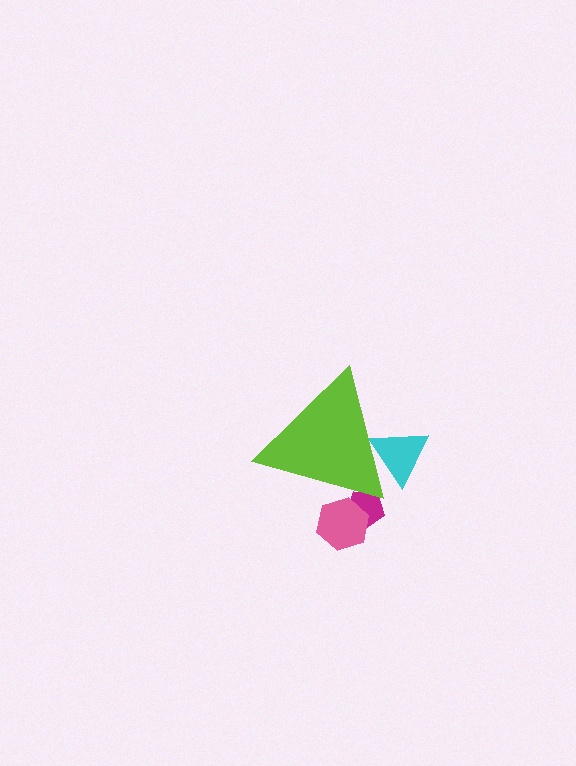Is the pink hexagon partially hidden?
Yes, the pink hexagon is partially hidden behind the lime triangle.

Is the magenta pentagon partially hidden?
Yes, the magenta pentagon is partially hidden behind the lime triangle.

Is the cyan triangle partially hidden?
Yes, the cyan triangle is partially hidden behind the lime triangle.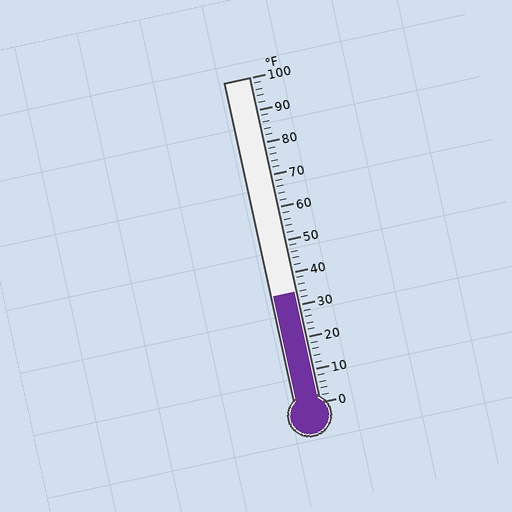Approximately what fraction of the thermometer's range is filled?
The thermometer is filled to approximately 35% of its range.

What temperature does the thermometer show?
The thermometer shows approximately 34°F.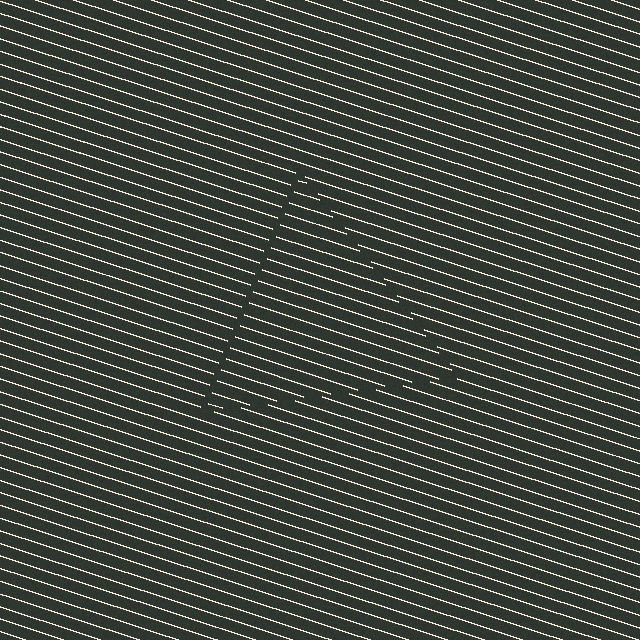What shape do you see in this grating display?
An illusory triangle. The interior of the shape contains the same grating, shifted by half a period — the contour is defined by the phase discontinuity where line-ends from the inner and outer gratings abut.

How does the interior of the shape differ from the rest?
The interior of the shape contains the same grating, shifted by half a period — the contour is defined by the phase discontinuity where line-ends from the inner and outer gratings abut.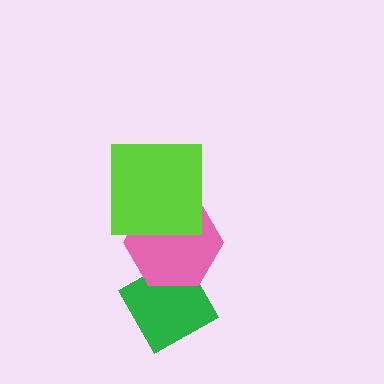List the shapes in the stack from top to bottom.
From top to bottom: the lime square, the pink hexagon, the green diamond.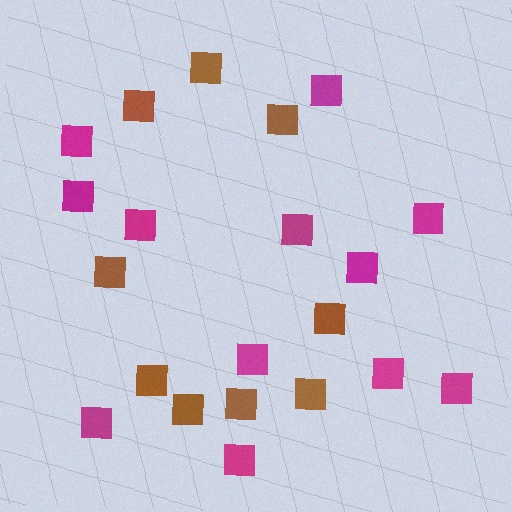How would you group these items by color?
There are 2 groups: one group of brown squares (9) and one group of magenta squares (12).